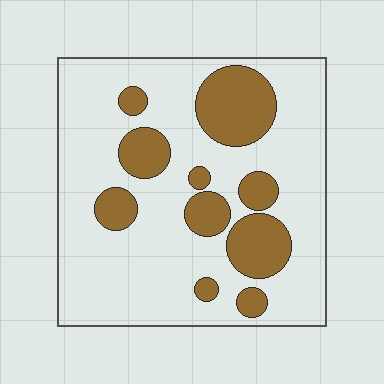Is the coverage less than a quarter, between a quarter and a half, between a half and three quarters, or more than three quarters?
Less than a quarter.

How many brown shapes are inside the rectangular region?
10.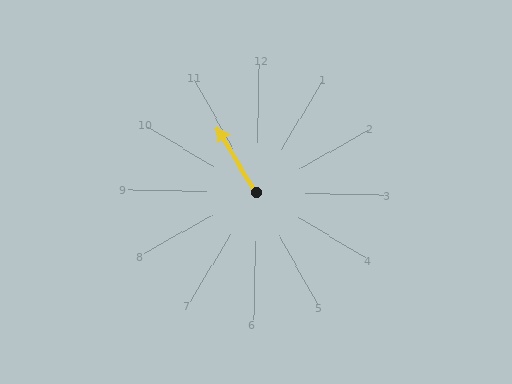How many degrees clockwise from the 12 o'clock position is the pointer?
Approximately 327 degrees.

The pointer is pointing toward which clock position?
Roughly 11 o'clock.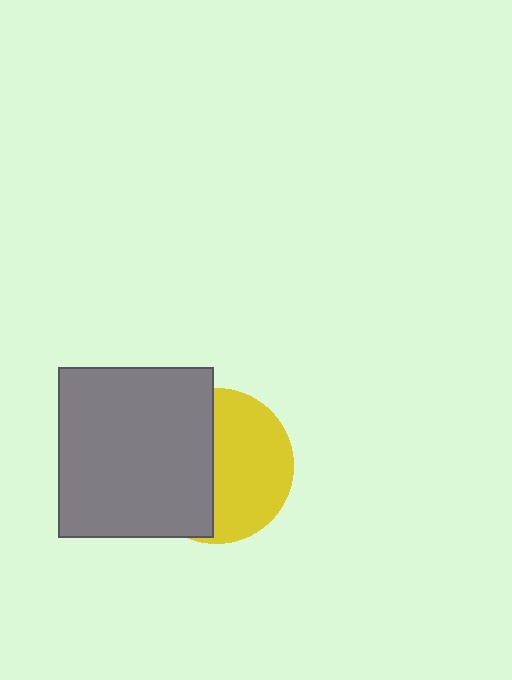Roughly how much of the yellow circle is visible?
About half of it is visible (roughly 53%).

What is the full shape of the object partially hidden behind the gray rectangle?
The partially hidden object is a yellow circle.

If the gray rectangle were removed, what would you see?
You would see the complete yellow circle.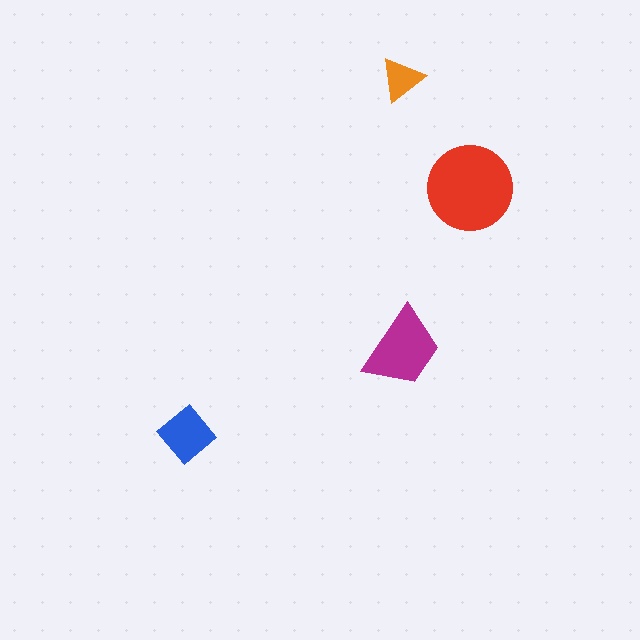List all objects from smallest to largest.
The orange triangle, the blue diamond, the magenta trapezoid, the red circle.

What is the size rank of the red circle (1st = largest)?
1st.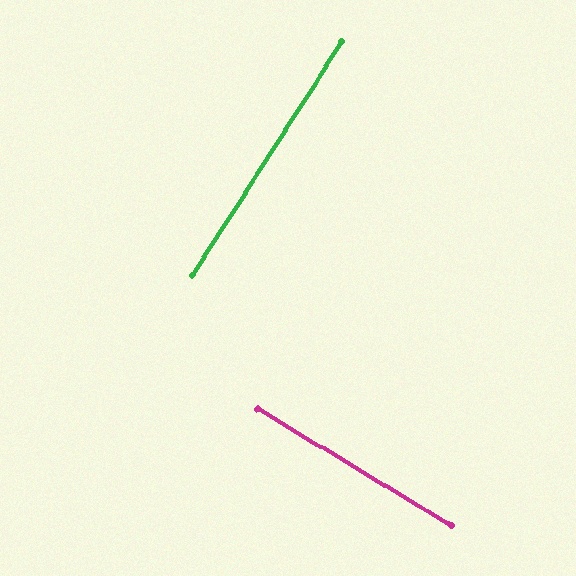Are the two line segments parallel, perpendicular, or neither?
Perpendicular — they meet at approximately 89°.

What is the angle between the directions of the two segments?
Approximately 89 degrees.